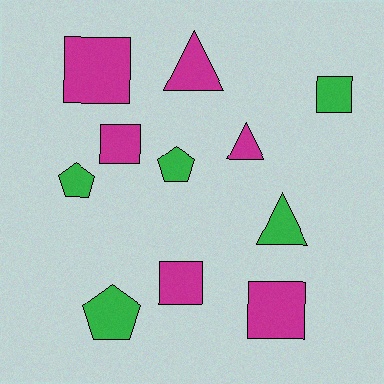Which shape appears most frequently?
Square, with 5 objects.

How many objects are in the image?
There are 11 objects.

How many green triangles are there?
There is 1 green triangle.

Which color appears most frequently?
Magenta, with 6 objects.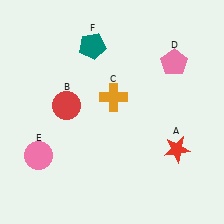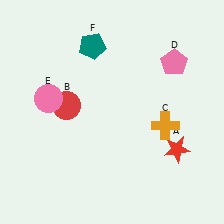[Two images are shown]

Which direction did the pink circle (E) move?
The pink circle (E) moved up.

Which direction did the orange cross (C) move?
The orange cross (C) moved right.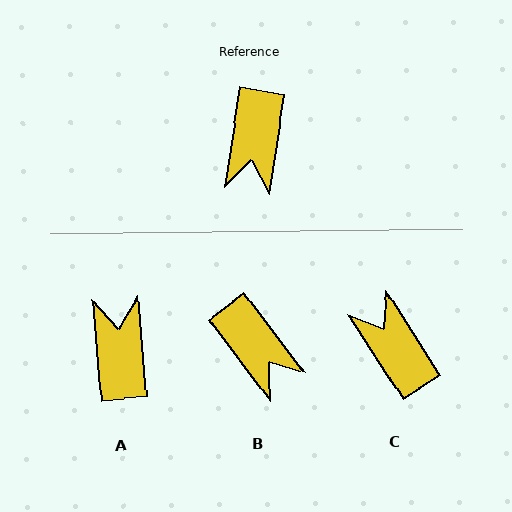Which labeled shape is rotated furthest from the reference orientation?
A, about 166 degrees away.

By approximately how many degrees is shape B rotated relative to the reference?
Approximately 46 degrees counter-clockwise.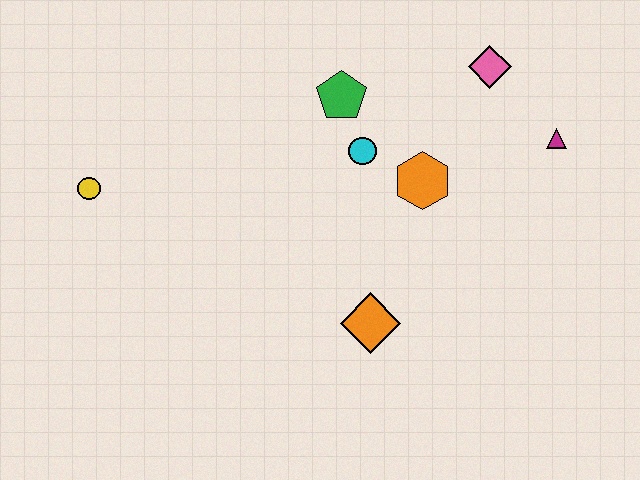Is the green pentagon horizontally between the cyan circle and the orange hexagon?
No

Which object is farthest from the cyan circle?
The yellow circle is farthest from the cyan circle.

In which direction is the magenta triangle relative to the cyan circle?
The magenta triangle is to the right of the cyan circle.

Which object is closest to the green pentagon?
The cyan circle is closest to the green pentagon.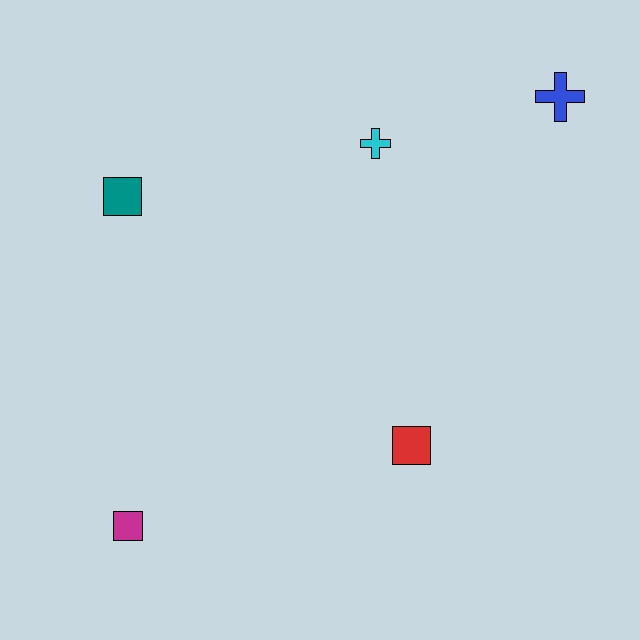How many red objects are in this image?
There is 1 red object.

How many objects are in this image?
There are 5 objects.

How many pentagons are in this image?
There are no pentagons.